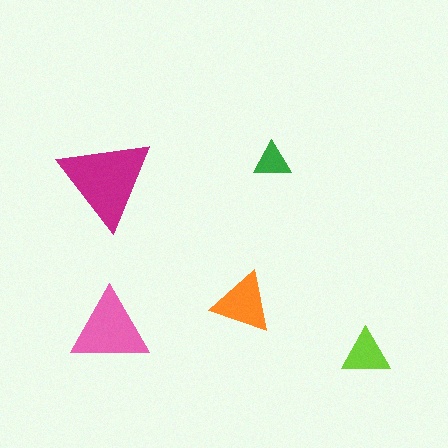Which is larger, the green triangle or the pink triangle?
The pink one.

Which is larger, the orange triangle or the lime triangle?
The orange one.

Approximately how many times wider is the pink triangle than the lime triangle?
About 1.5 times wider.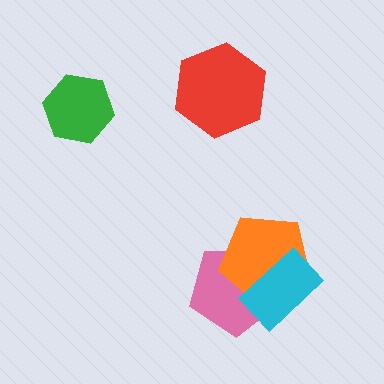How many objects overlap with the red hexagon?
0 objects overlap with the red hexagon.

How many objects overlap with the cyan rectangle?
2 objects overlap with the cyan rectangle.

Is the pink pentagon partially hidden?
Yes, it is partially covered by another shape.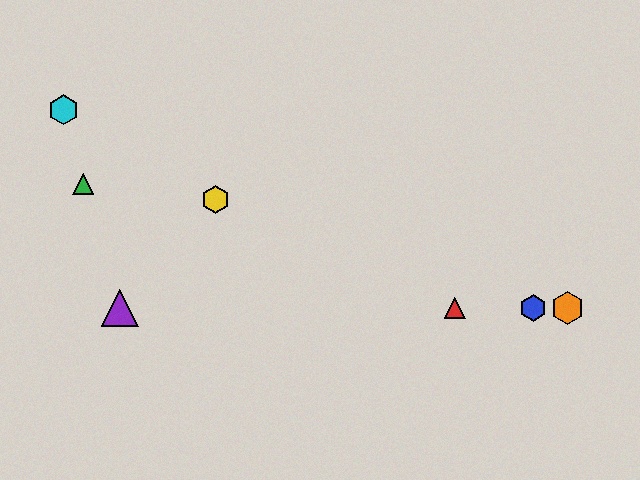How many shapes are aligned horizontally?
4 shapes (the red triangle, the blue hexagon, the purple triangle, the orange hexagon) are aligned horizontally.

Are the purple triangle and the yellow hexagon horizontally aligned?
No, the purple triangle is at y≈308 and the yellow hexagon is at y≈199.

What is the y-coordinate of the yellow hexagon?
The yellow hexagon is at y≈199.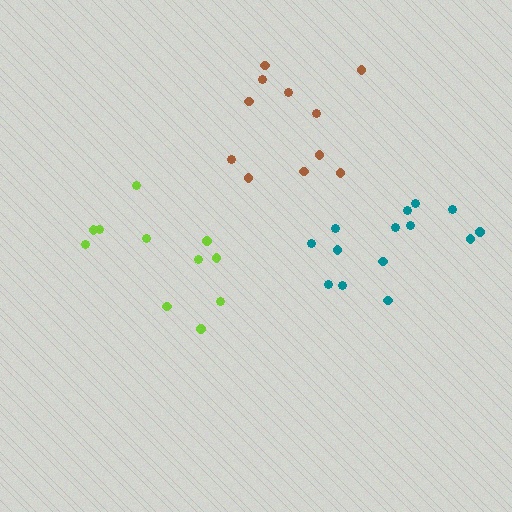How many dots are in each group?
Group 1: 14 dots, Group 2: 11 dots, Group 3: 11 dots (36 total).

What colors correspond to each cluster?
The clusters are colored: teal, brown, lime.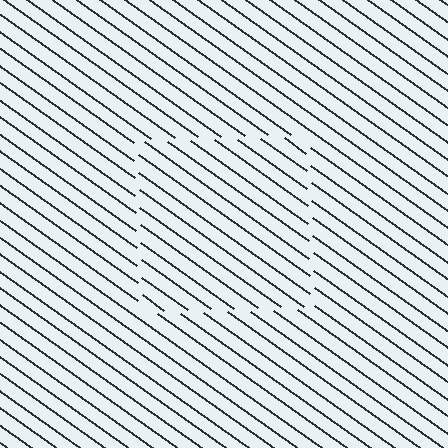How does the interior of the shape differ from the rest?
The interior of the shape contains the same grating, shifted by half a period — the contour is defined by the phase discontinuity where line-ends from the inner and outer gratings abut.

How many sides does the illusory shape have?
4 sides — the line-ends trace a square.